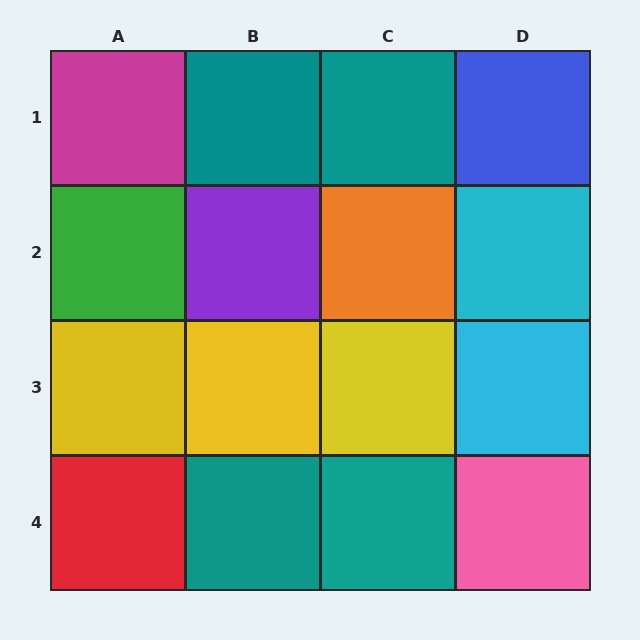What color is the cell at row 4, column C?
Teal.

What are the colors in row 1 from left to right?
Magenta, teal, teal, blue.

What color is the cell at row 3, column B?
Yellow.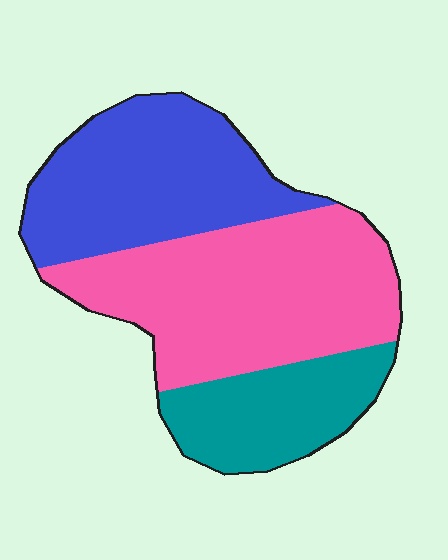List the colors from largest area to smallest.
From largest to smallest: pink, blue, teal.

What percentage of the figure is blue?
Blue covers around 35% of the figure.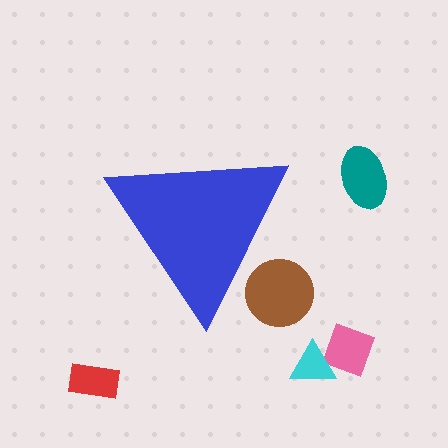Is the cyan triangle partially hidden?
No, the cyan triangle is fully visible.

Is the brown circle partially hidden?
Yes, the brown circle is partially hidden behind the blue triangle.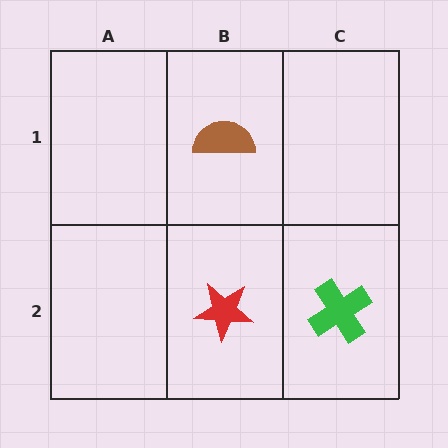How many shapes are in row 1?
1 shape.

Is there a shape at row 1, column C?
No, that cell is empty.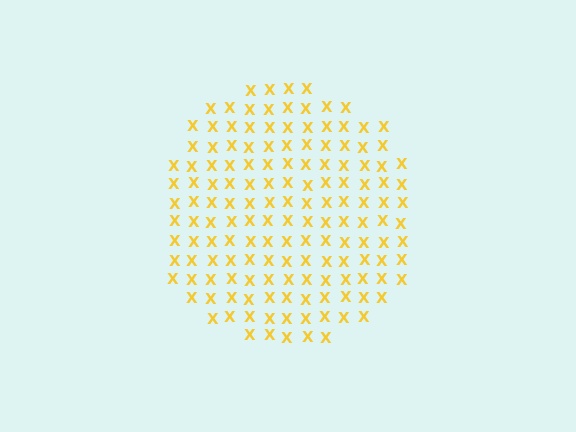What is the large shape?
The large shape is a circle.